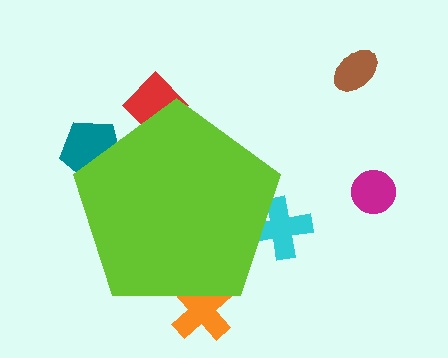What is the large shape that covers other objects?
A lime pentagon.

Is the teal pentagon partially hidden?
Yes, the teal pentagon is partially hidden behind the lime pentagon.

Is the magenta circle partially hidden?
No, the magenta circle is fully visible.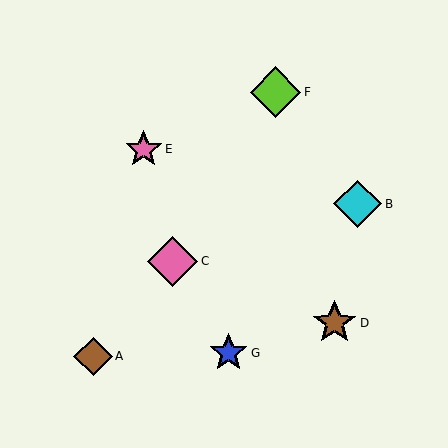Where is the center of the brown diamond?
The center of the brown diamond is at (93, 356).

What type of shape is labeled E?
Shape E is a pink star.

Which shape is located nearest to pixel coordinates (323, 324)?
The brown star (labeled D) at (335, 323) is nearest to that location.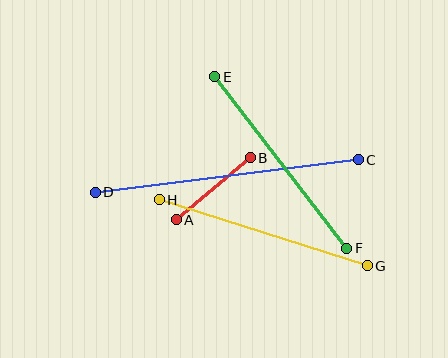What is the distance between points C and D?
The distance is approximately 265 pixels.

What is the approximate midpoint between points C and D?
The midpoint is at approximately (227, 176) pixels.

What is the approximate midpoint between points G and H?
The midpoint is at approximately (263, 233) pixels.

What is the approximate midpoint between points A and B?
The midpoint is at approximately (213, 189) pixels.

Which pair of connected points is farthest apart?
Points C and D are farthest apart.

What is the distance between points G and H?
The distance is approximately 218 pixels.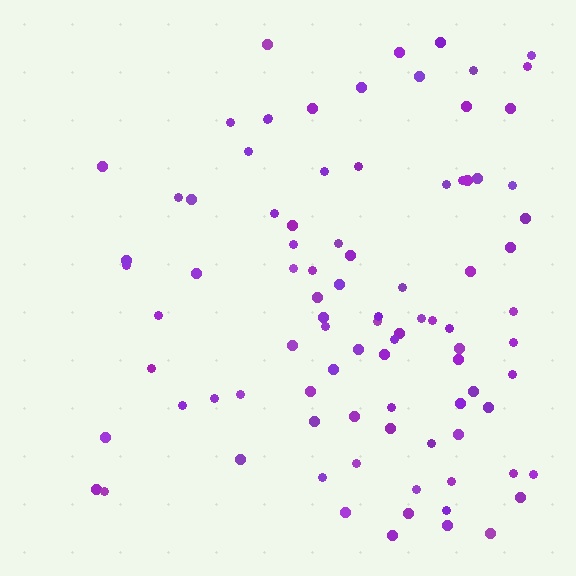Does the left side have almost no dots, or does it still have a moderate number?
Still a moderate number, just noticeably fewer than the right.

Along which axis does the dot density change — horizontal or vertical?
Horizontal.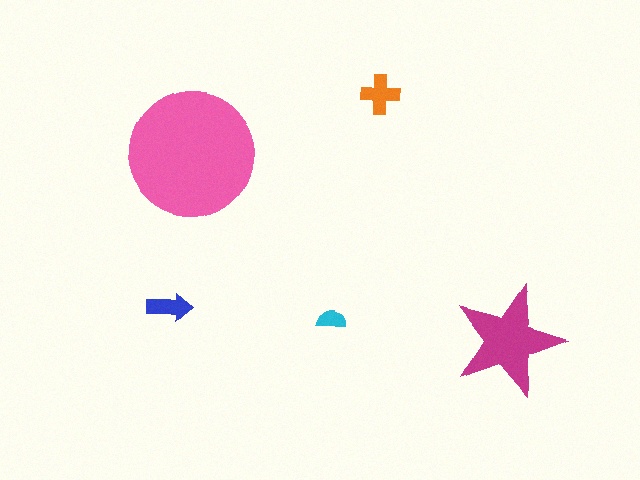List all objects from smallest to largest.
The cyan semicircle, the blue arrow, the orange cross, the magenta star, the pink circle.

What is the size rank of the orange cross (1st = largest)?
3rd.